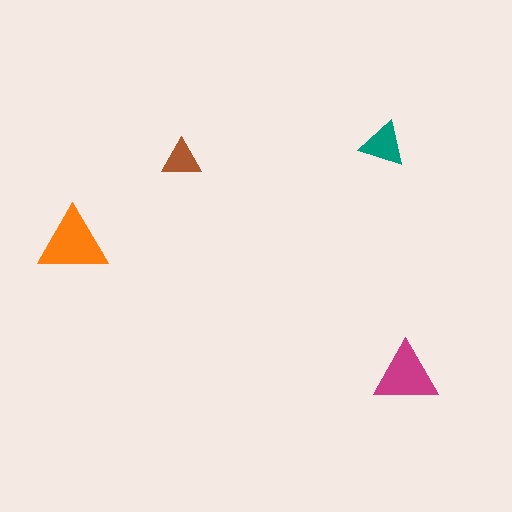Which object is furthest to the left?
The orange triangle is leftmost.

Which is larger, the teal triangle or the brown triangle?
The teal one.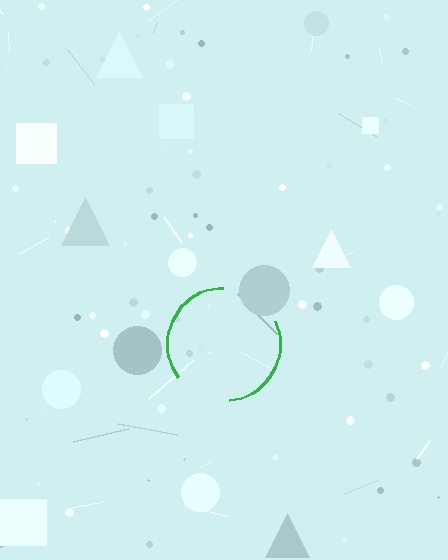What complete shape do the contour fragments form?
The contour fragments form a circle.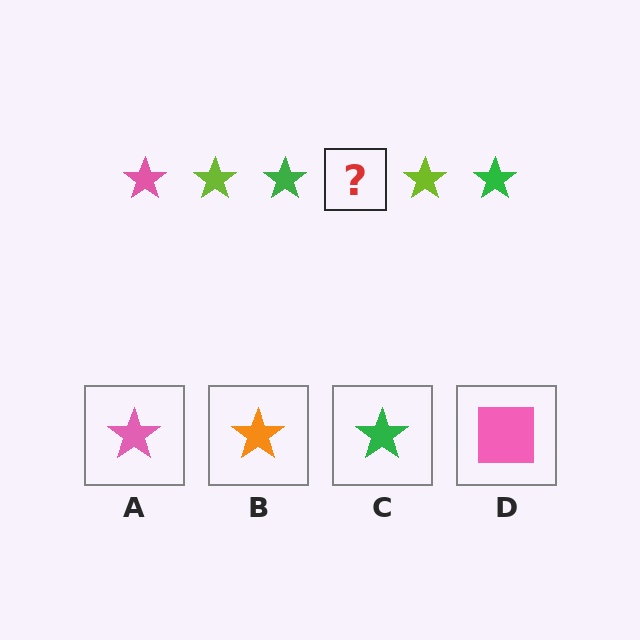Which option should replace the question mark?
Option A.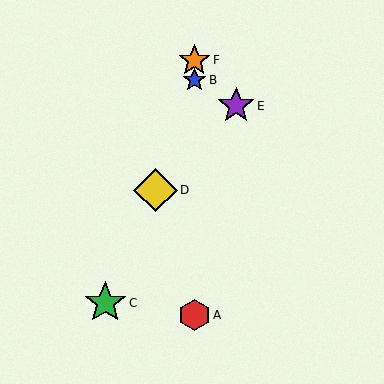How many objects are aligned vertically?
3 objects (A, B, F) are aligned vertically.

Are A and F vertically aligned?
Yes, both are at x≈194.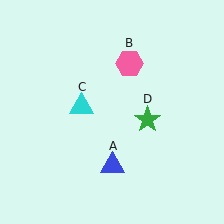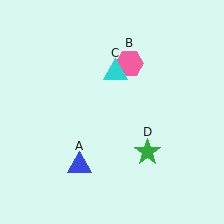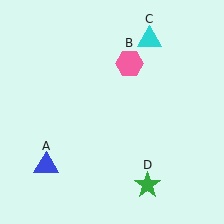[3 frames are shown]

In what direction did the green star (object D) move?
The green star (object D) moved down.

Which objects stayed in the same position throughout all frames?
Pink hexagon (object B) remained stationary.